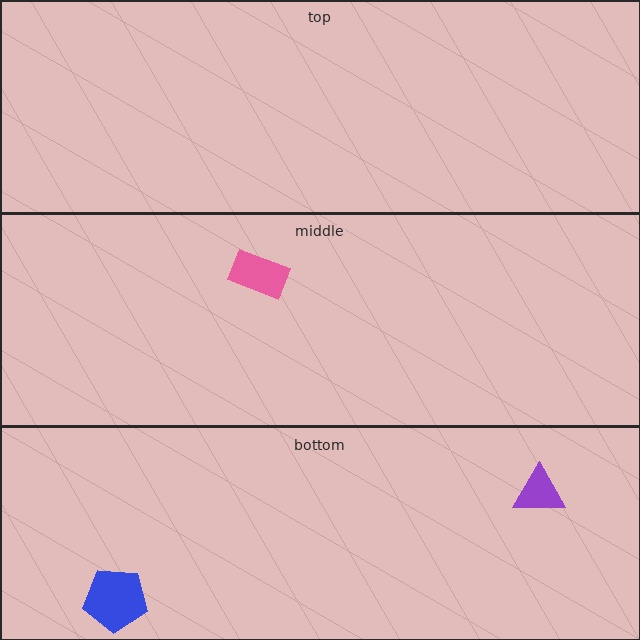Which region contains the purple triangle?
The bottom region.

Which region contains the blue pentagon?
The bottom region.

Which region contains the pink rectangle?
The middle region.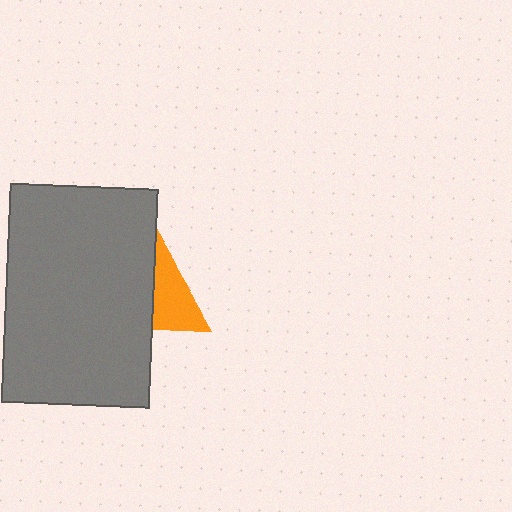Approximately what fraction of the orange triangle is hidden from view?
Roughly 50% of the orange triangle is hidden behind the gray rectangle.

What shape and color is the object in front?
The object in front is a gray rectangle.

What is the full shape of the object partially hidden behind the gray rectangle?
The partially hidden object is an orange triangle.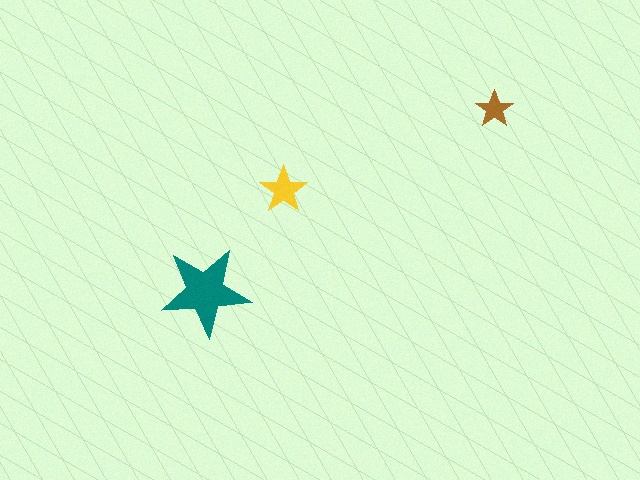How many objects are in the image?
There are 3 objects in the image.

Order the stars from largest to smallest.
the teal one, the yellow one, the brown one.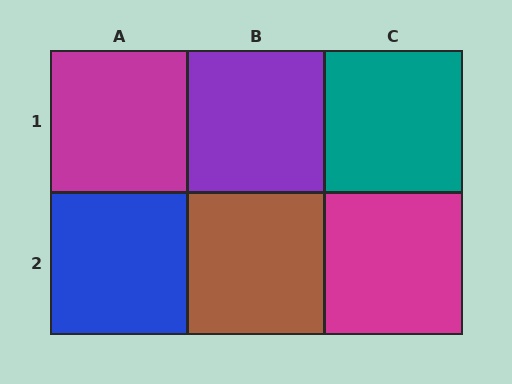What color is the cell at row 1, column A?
Magenta.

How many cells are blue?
1 cell is blue.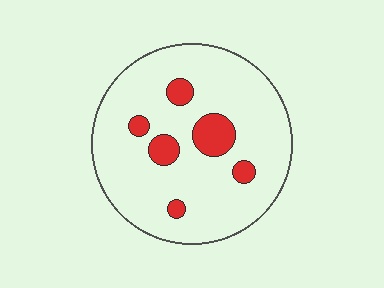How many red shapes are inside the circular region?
6.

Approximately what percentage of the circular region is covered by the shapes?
Approximately 15%.